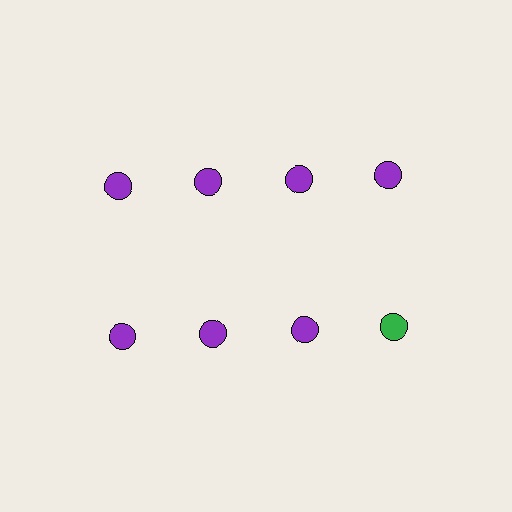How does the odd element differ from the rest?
It has a different color: green instead of purple.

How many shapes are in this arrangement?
There are 8 shapes arranged in a grid pattern.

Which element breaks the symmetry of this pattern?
The green circle in the second row, second from right column breaks the symmetry. All other shapes are purple circles.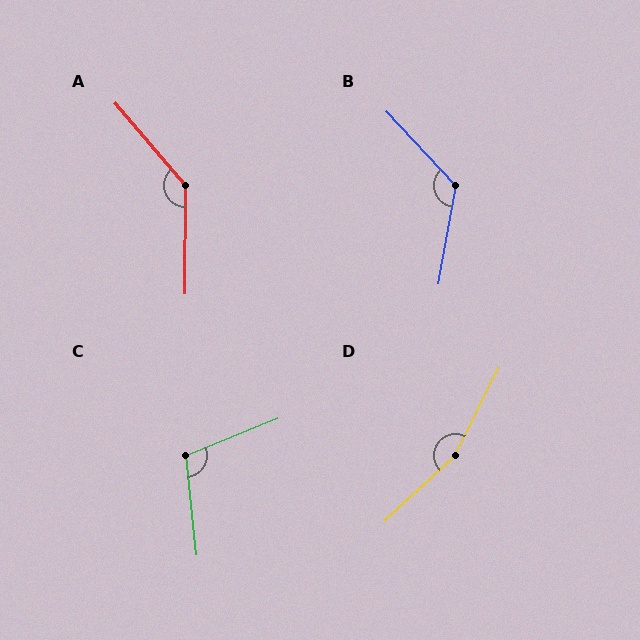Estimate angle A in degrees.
Approximately 139 degrees.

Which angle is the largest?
D, at approximately 159 degrees.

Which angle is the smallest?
C, at approximately 106 degrees.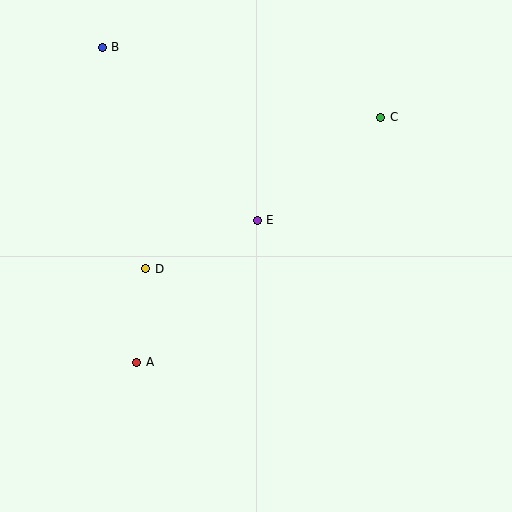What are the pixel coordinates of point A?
Point A is at (137, 362).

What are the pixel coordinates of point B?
Point B is at (102, 47).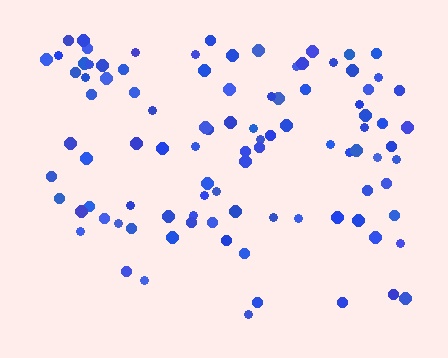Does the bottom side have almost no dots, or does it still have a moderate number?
Still a moderate number, just noticeably fewer than the top.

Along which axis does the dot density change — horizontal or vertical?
Vertical.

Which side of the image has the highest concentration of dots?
The top.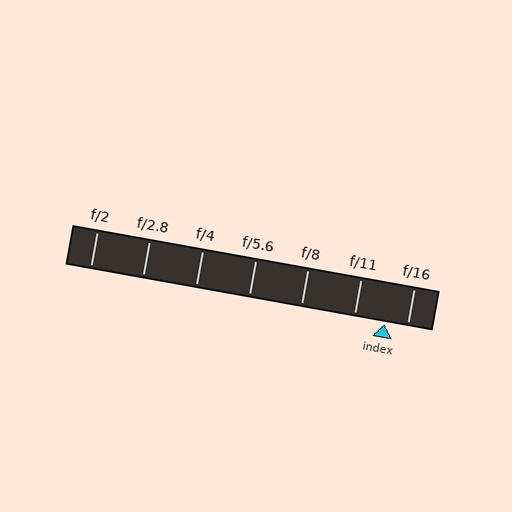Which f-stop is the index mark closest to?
The index mark is closest to f/16.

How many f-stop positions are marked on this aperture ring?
There are 7 f-stop positions marked.